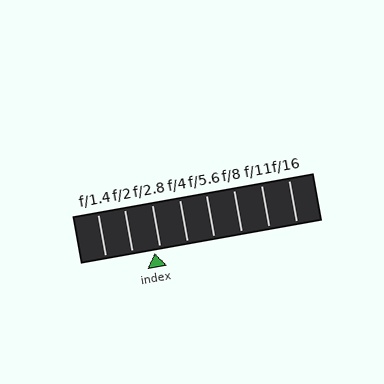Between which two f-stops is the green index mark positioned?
The index mark is between f/2 and f/2.8.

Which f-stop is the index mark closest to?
The index mark is closest to f/2.8.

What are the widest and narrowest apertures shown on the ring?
The widest aperture shown is f/1.4 and the narrowest is f/16.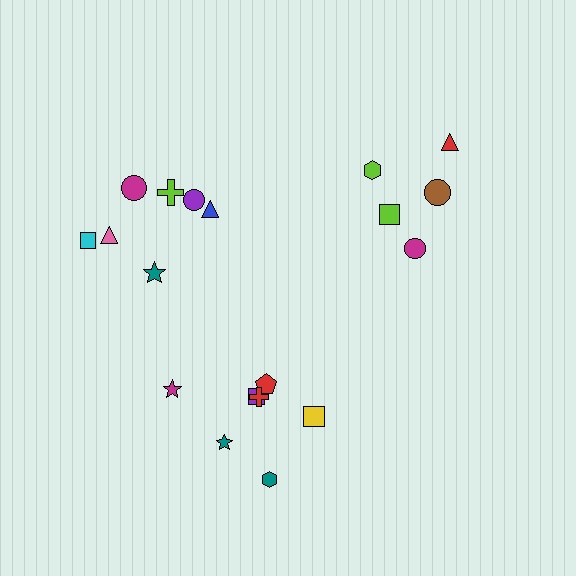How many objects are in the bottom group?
There are 7 objects.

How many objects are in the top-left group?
There are 7 objects.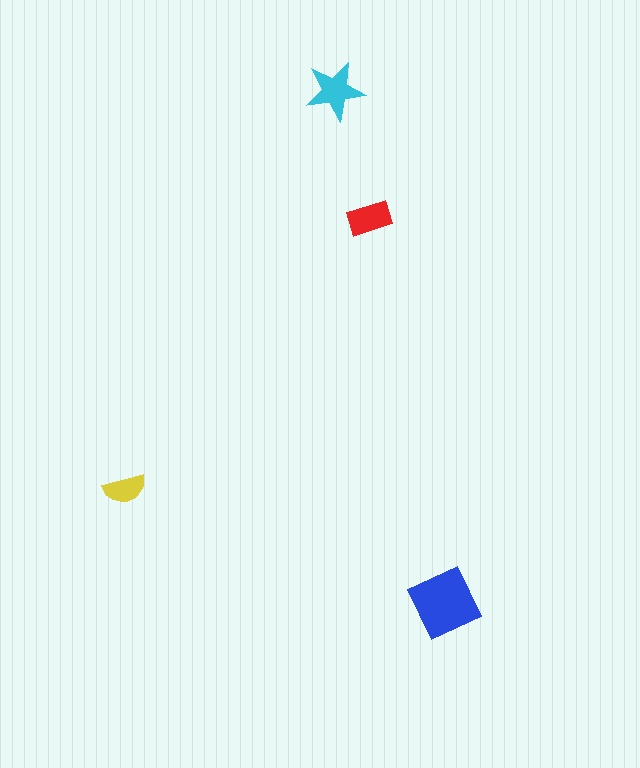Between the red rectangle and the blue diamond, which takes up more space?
The blue diamond.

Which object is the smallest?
The yellow semicircle.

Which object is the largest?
The blue diamond.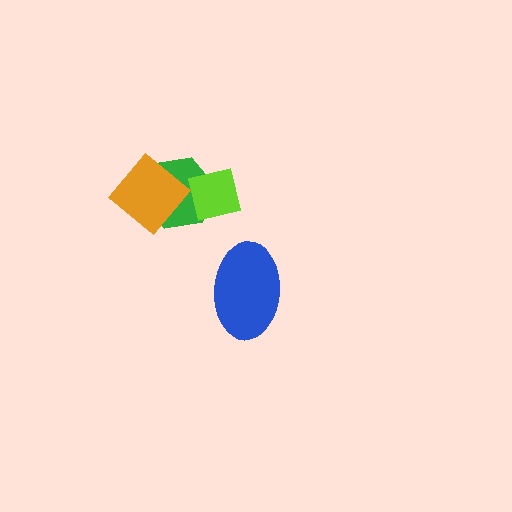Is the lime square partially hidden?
No, no other shape covers it.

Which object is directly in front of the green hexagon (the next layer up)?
The lime square is directly in front of the green hexagon.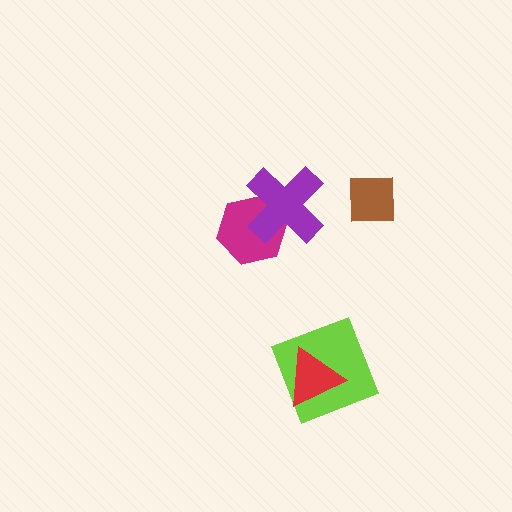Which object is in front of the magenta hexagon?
The purple cross is in front of the magenta hexagon.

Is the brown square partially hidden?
No, no other shape covers it.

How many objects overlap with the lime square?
1 object overlaps with the lime square.